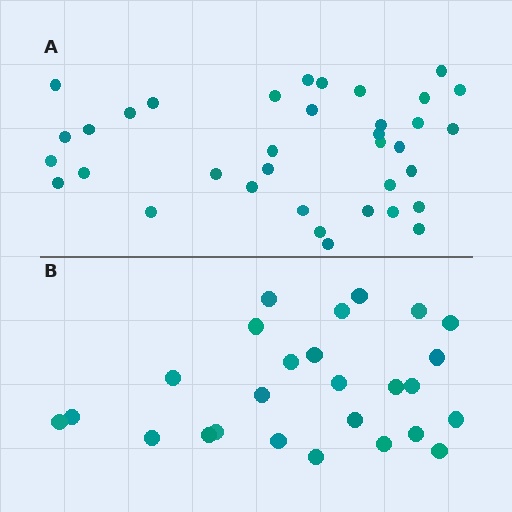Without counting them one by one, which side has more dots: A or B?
Region A (the top region) has more dots.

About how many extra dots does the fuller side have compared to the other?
Region A has roughly 10 or so more dots than region B.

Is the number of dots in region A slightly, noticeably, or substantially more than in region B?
Region A has noticeably more, but not dramatically so. The ratio is roughly 1.4 to 1.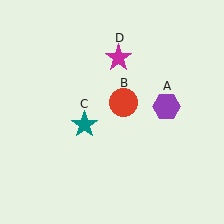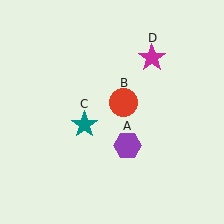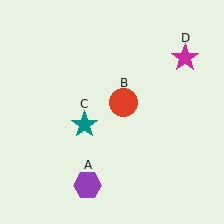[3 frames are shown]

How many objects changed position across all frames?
2 objects changed position: purple hexagon (object A), magenta star (object D).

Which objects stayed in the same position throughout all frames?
Red circle (object B) and teal star (object C) remained stationary.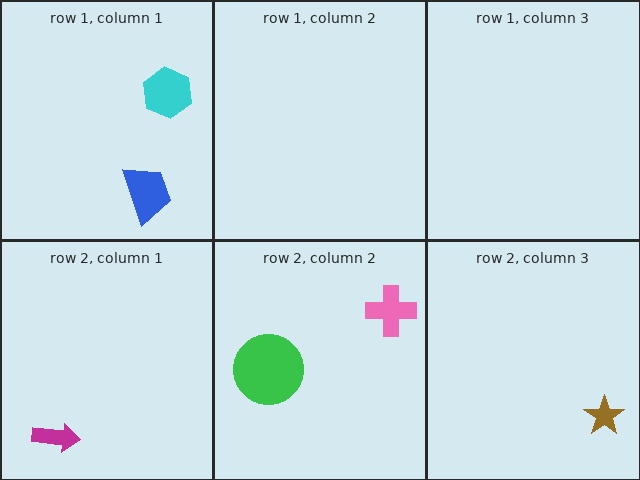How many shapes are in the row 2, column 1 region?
1.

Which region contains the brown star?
The row 2, column 3 region.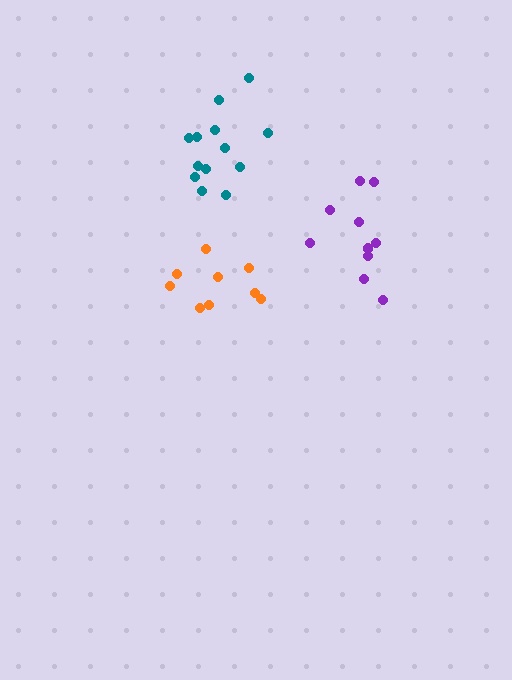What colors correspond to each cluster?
The clusters are colored: purple, orange, teal.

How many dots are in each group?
Group 1: 10 dots, Group 2: 9 dots, Group 3: 13 dots (32 total).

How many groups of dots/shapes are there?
There are 3 groups.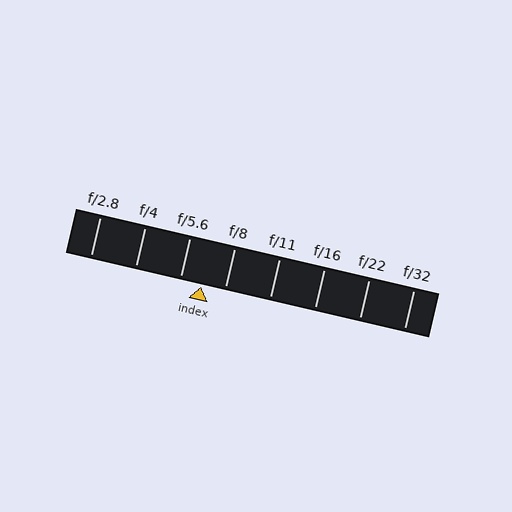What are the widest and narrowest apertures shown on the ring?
The widest aperture shown is f/2.8 and the narrowest is f/32.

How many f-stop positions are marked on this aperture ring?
There are 8 f-stop positions marked.